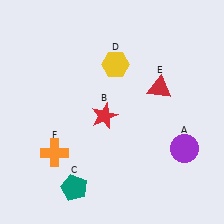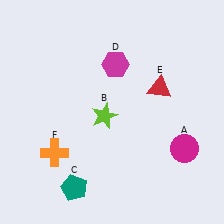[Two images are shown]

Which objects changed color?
A changed from purple to magenta. B changed from red to lime. D changed from yellow to magenta.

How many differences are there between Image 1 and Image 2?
There are 3 differences between the two images.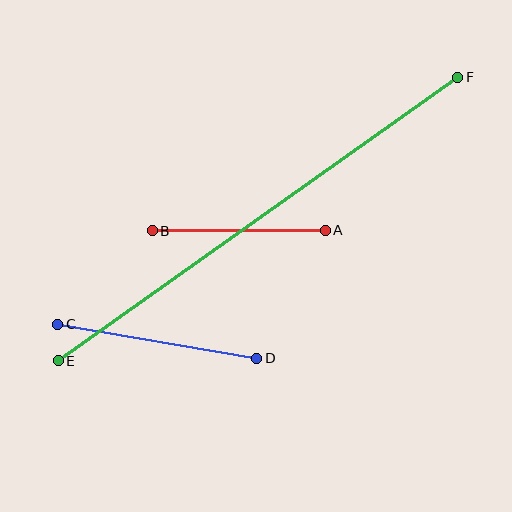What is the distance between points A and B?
The distance is approximately 173 pixels.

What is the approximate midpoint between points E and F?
The midpoint is at approximately (258, 219) pixels.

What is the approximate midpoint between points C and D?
The midpoint is at approximately (157, 341) pixels.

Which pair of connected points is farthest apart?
Points E and F are farthest apart.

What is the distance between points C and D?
The distance is approximately 202 pixels.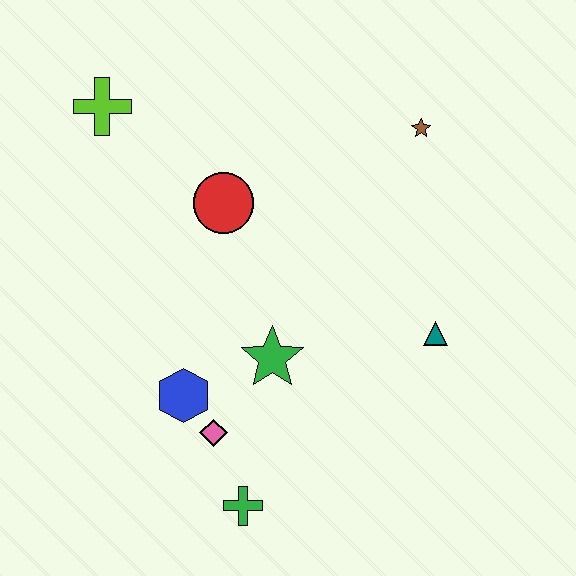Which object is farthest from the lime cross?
The green cross is farthest from the lime cross.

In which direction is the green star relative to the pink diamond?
The green star is above the pink diamond.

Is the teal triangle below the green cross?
No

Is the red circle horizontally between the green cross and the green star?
No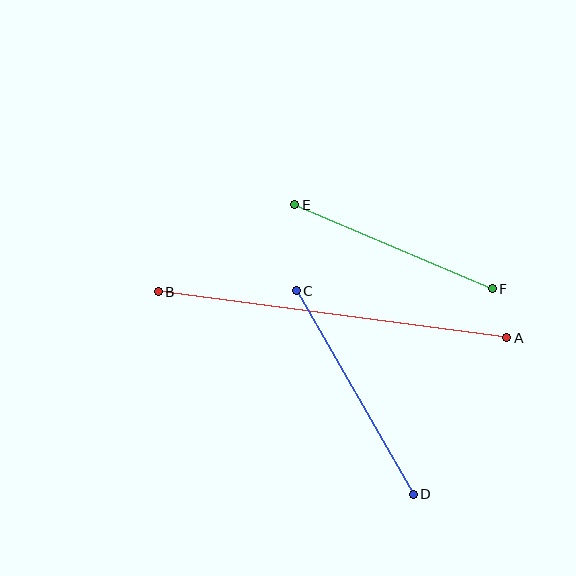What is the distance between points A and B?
The distance is approximately 352 pixels.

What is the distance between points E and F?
The distance is approximately 214 pixels.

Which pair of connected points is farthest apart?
Points A and B are farthest apart.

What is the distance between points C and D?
The distance is approximately 235 pixels.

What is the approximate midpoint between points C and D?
The midpoint is at approximately (355, 393) pixels.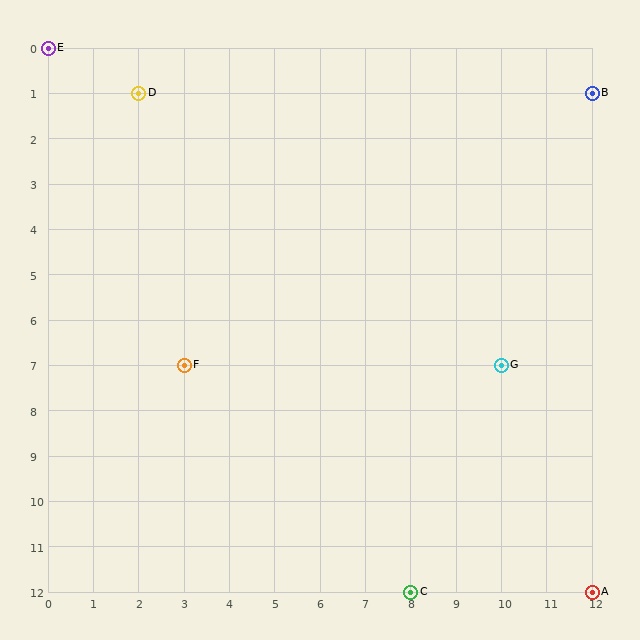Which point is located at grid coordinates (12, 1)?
Point B is at (12, 1).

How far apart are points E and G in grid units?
Points E and G are 10 columns and 7 rows apart (about 12.2 grid units diagonally).